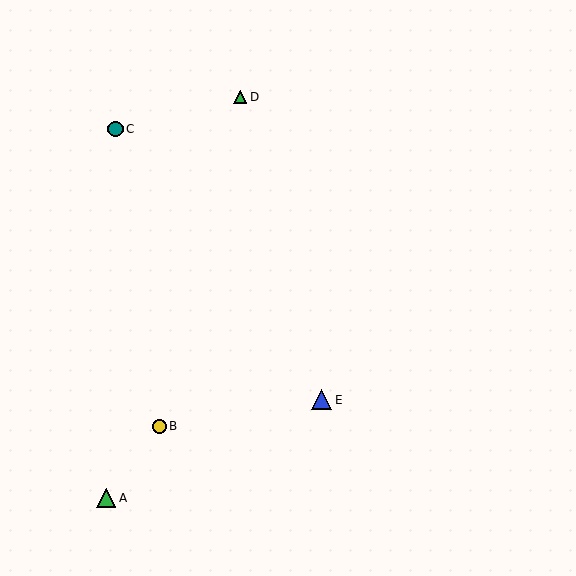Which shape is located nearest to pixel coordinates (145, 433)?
The yellow circle (labeled B) at (159, 426) is nearest to that location.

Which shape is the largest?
The blue triangle (labeled E) is the largest.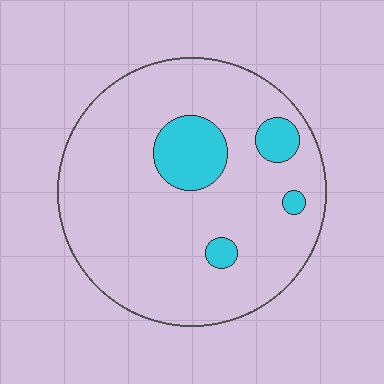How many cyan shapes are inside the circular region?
4.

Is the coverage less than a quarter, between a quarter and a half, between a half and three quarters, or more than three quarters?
Less than a quarter.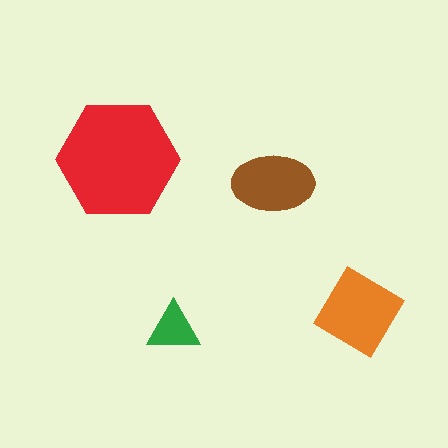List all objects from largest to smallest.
The red hexagon, the orange diamond, the brown ellipse, the green triangle.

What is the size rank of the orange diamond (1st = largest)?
2nd.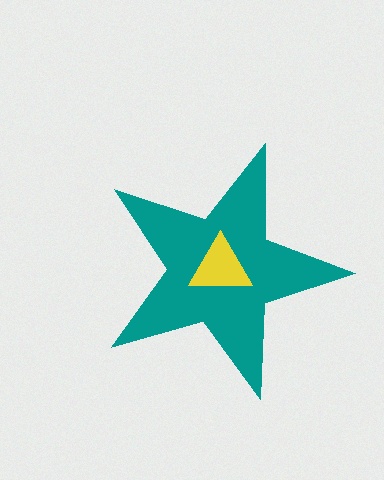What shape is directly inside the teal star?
The yellow triangle.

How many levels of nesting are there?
2.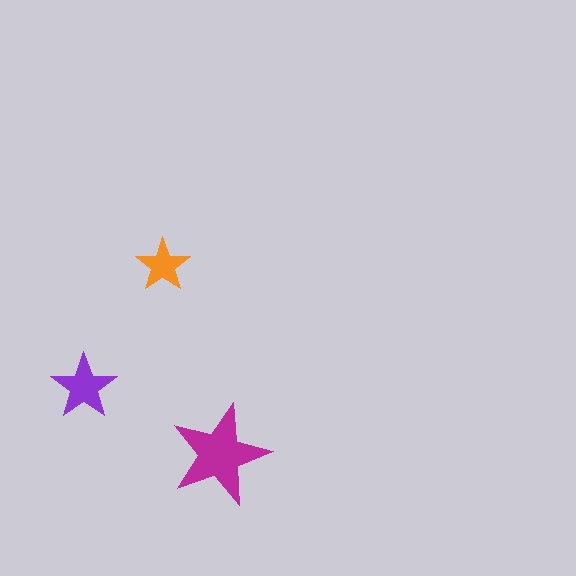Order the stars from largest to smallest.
the magenta one, the purple one, the orange one.